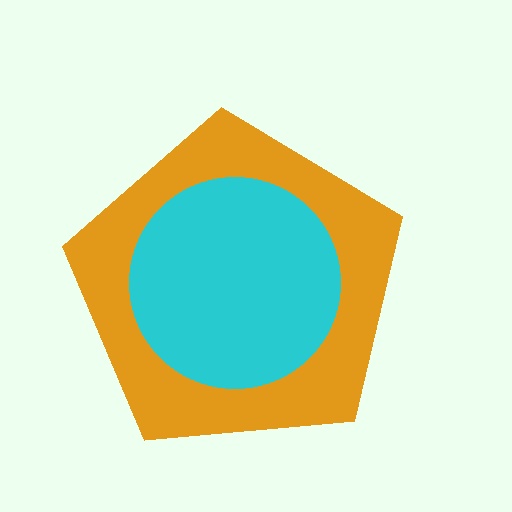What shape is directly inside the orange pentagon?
The cyan circle.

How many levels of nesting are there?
2.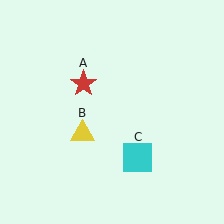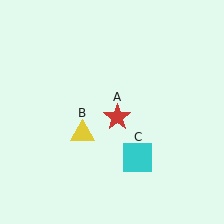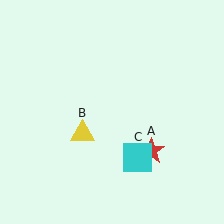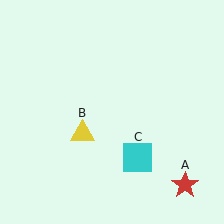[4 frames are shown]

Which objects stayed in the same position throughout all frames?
Yellow triangle (object B) and cyan square (object C) remained stationary.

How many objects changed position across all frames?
1 object changed position: red star (object A).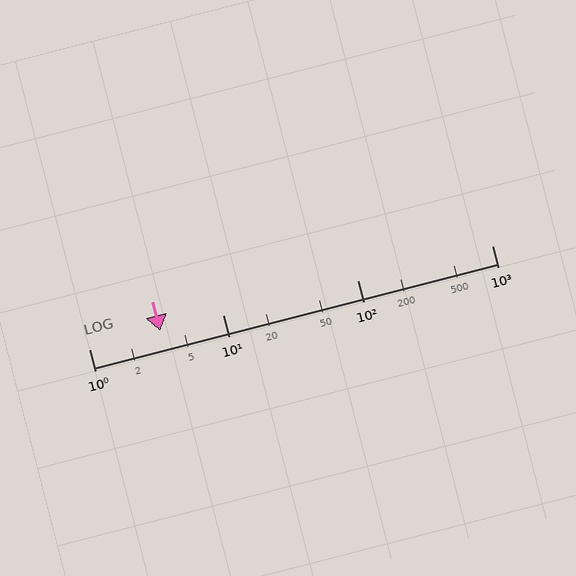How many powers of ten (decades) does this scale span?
The scale spans 3 decades, from 1 to 1000.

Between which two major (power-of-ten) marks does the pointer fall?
The pointer is between 1 and 10.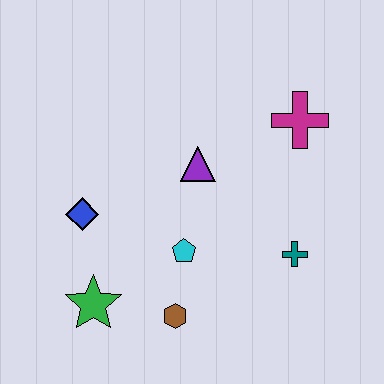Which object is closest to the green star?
The brown hexagon is closest to the green star.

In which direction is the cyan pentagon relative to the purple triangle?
The cyan pentagon is below the purple triangle.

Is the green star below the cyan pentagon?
Yes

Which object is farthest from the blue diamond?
The magenta cross is farthest from the blue diamond.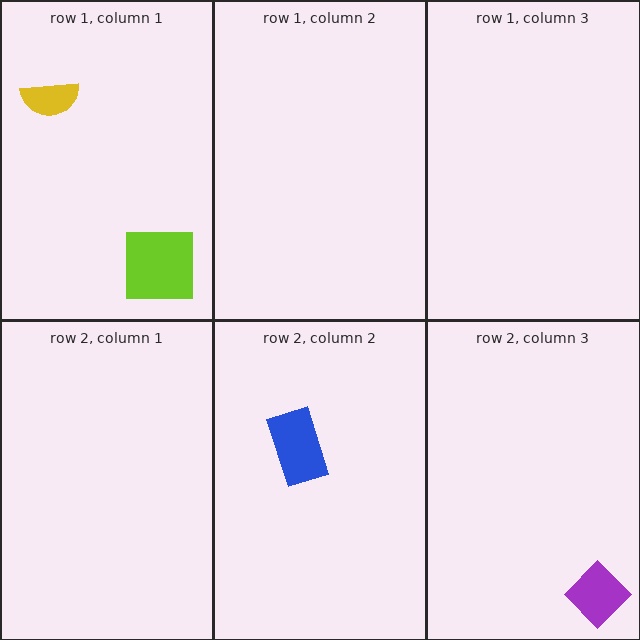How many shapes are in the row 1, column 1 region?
2.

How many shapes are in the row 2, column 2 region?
1.